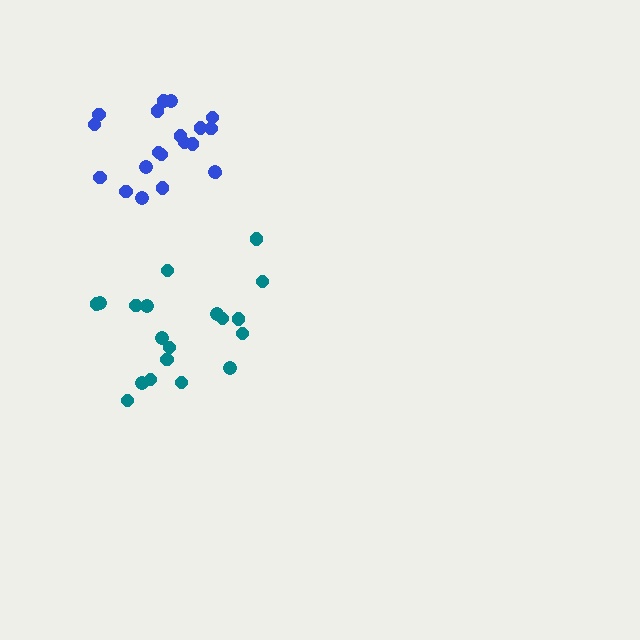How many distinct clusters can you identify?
There are 2 distinct clusters.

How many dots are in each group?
Group 1: 19 dots, Group 2: 20 dots (39 total).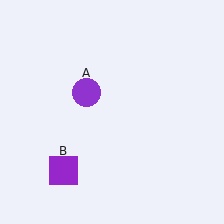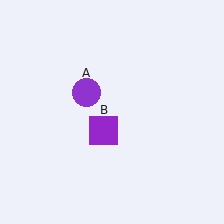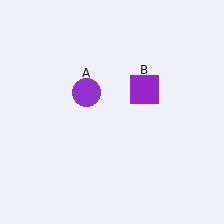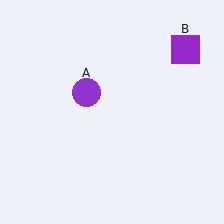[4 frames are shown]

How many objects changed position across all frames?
1 object changed position: purple square (object B).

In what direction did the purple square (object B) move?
The purple square (object B) moved up and to the right.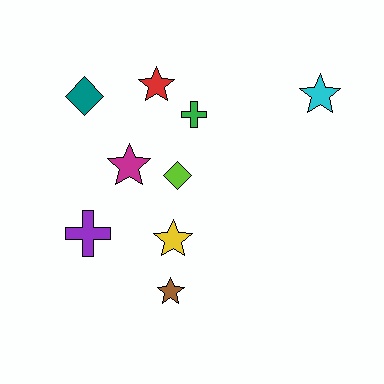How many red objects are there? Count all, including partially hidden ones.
There is 1 red object.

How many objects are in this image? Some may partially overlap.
There are 9 objects.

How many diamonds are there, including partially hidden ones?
There are 2 diamonds.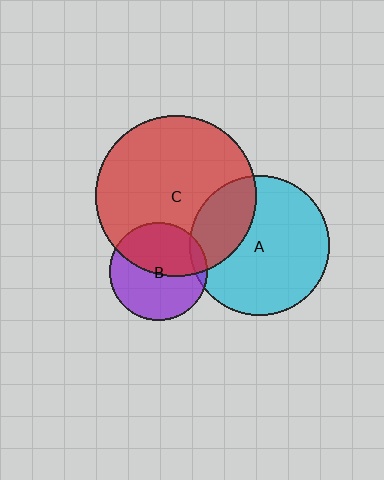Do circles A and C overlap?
Yes.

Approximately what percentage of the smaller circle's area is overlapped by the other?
Approximately 25%.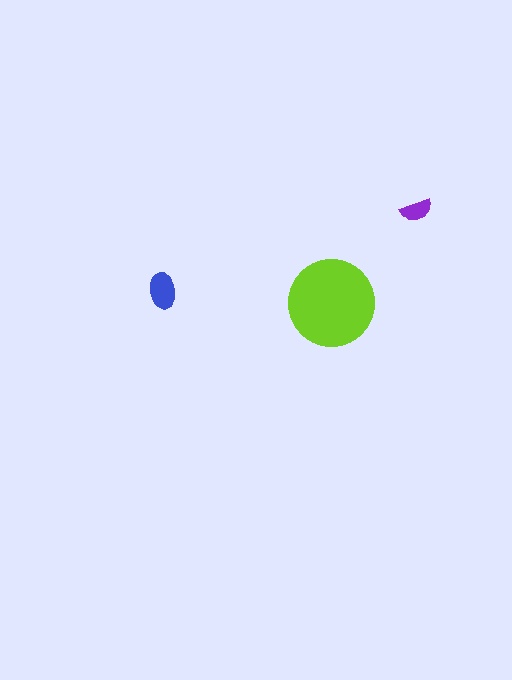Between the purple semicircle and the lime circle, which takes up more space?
The lime circle.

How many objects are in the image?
There are 3 objects in the image.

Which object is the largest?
The lime circle.